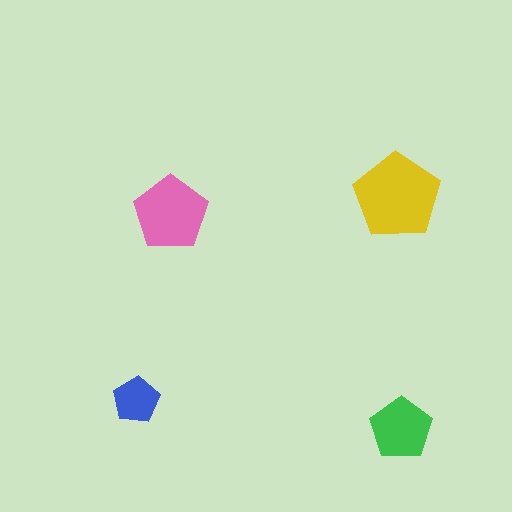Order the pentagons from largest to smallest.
the yellow one, the pink one, the green one, the blue one.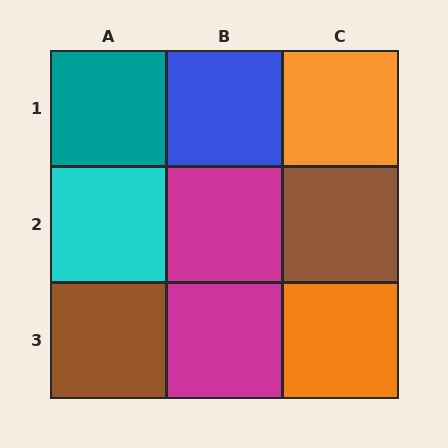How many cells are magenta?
2 cells are magenta.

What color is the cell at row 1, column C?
Orange.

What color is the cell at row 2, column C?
Brown.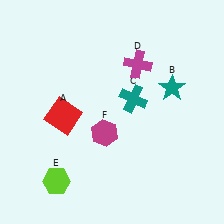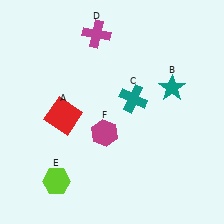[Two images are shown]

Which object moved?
The magenta cross (D) moved left.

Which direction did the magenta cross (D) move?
The magenta cross (D) moved left.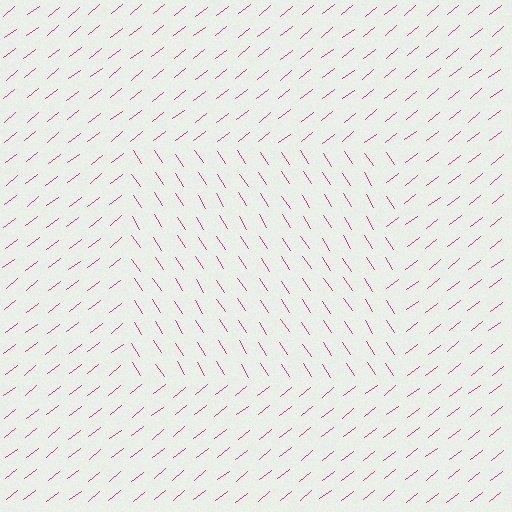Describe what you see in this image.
The image is filled with small magenta line segments. A rectangle region in the image has lines oriented differently from the surrounding lines, creating a visible texture boundary.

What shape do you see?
I see a rectangle.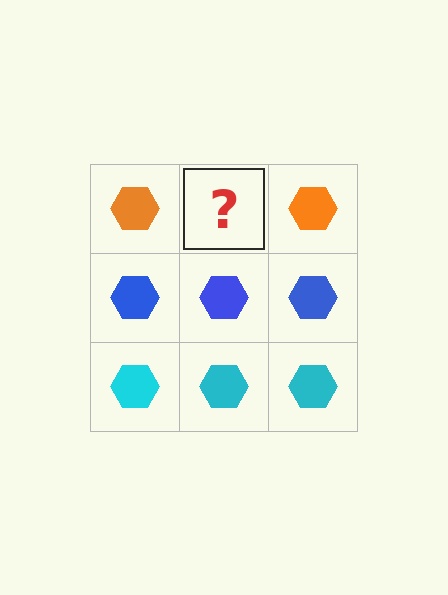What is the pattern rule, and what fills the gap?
The rule is that each row has a consistent color. The gap should be filled with an orange hexagon.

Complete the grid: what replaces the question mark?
The question mark should be replaced with an orange hexagon.